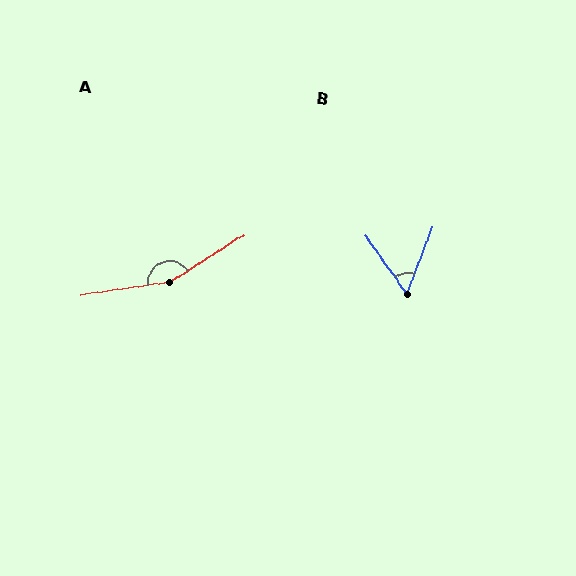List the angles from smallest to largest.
B (56°), A (155°).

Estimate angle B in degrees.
Approximately 56 degrees.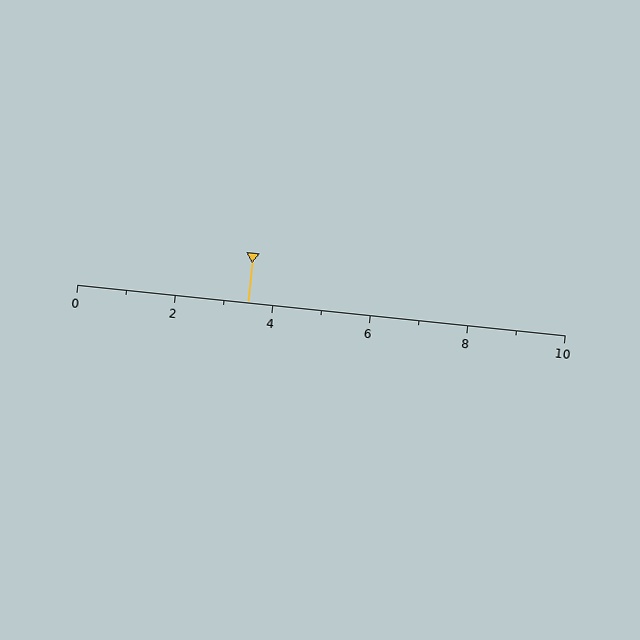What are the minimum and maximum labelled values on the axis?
The axis runs from 0 to 10.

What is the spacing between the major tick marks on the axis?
The major ticks are spaced 2 apart.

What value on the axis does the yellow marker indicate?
The marker indicates approximately 3.5.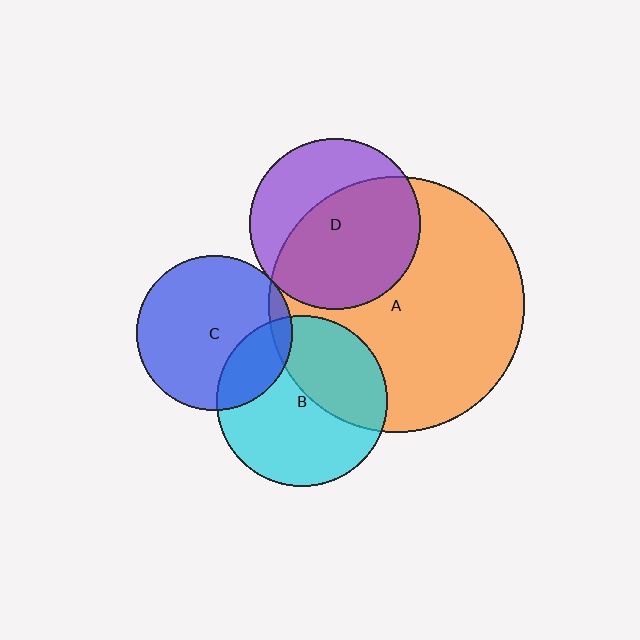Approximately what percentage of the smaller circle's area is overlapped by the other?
Approximately 25%.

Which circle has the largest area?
Circle A (orange).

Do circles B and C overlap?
Yes.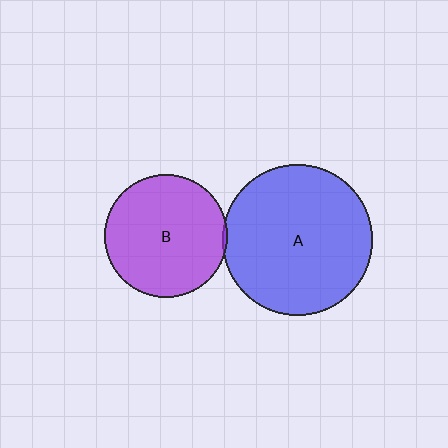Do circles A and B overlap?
Yes.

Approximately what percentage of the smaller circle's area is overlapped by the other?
Approximately 5%.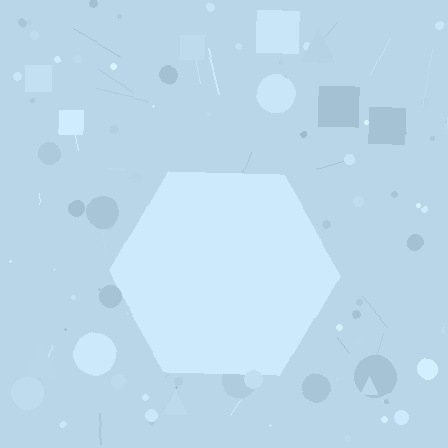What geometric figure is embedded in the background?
A hexagon is embedded in the background.